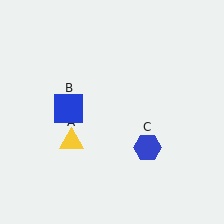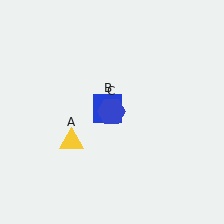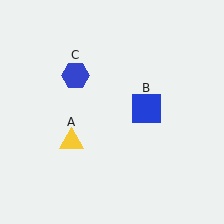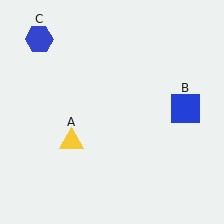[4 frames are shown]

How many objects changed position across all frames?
2 objects changed position: blue square (object B), blue hexagon (object C).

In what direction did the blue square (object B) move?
The blue square (object B) moved right.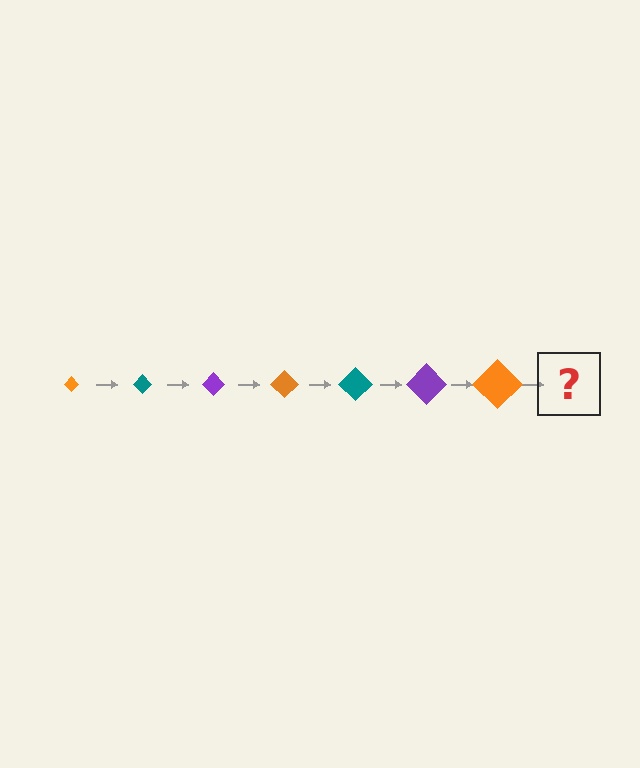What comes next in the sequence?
The next element should be a teal diamond, larger than the previous one.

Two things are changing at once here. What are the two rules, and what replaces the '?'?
The two rules are that the diamond grows larger each step and the color cycles through orange, teal, and purple. The '?' should be a teal diamond, larger than the previous one.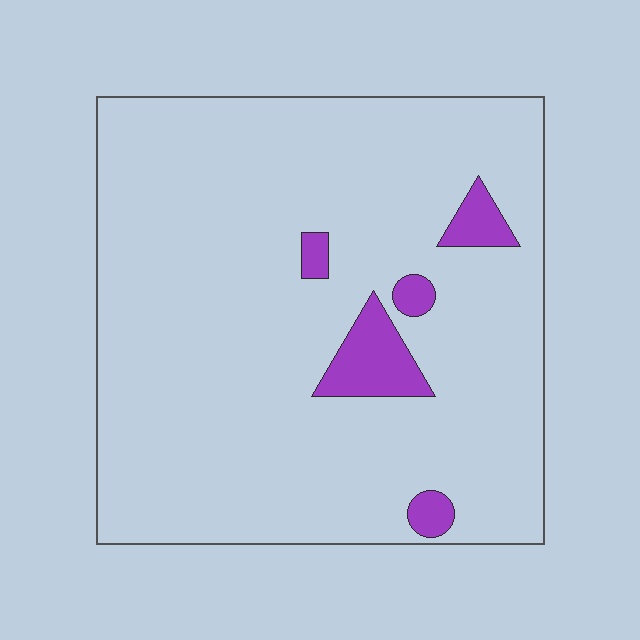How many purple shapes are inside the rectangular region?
5.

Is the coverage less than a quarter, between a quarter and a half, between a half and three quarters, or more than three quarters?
Less than a quarter.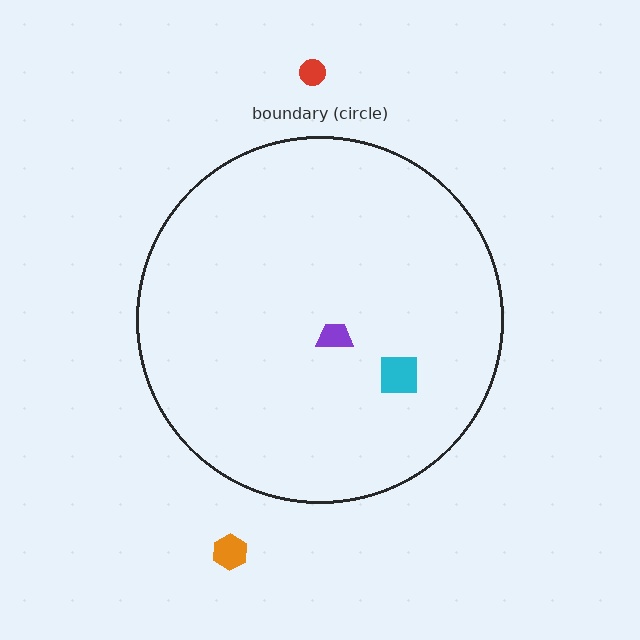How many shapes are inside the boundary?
2 inside, 2 outside.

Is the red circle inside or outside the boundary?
Outside.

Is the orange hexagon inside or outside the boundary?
Outside.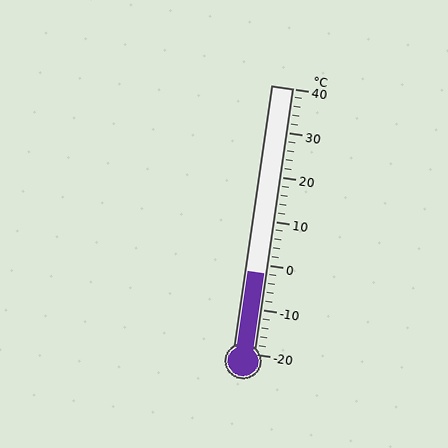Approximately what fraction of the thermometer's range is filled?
The thermometer is filled to approximately 30% of its range.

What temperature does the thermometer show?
The thermometer shows approximately -2°C.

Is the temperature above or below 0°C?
The temperature is below 0°C.